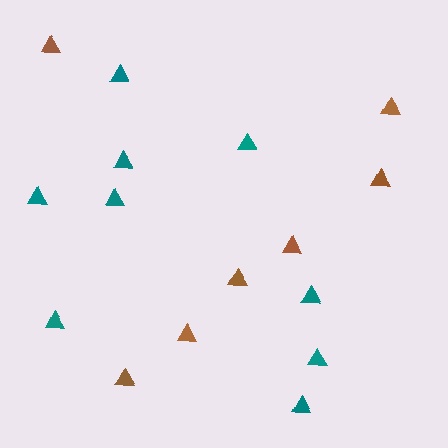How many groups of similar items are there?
There are 2 groups: one group of brown triangles (7) and one group of teal triangles (9).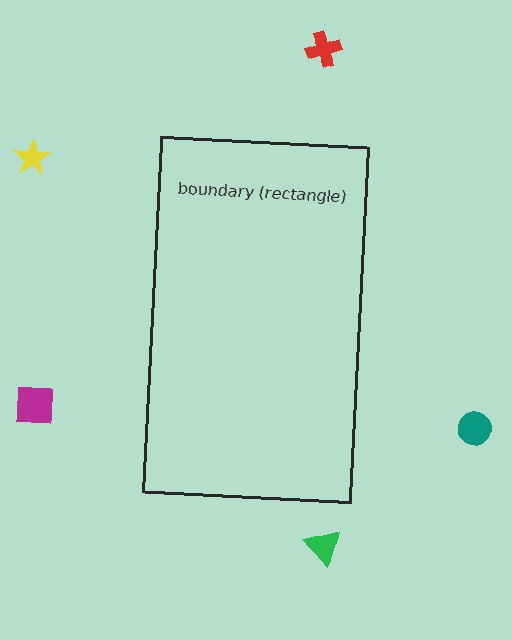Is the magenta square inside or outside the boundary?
Outside.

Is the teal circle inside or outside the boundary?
Outside.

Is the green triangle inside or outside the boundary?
Outside.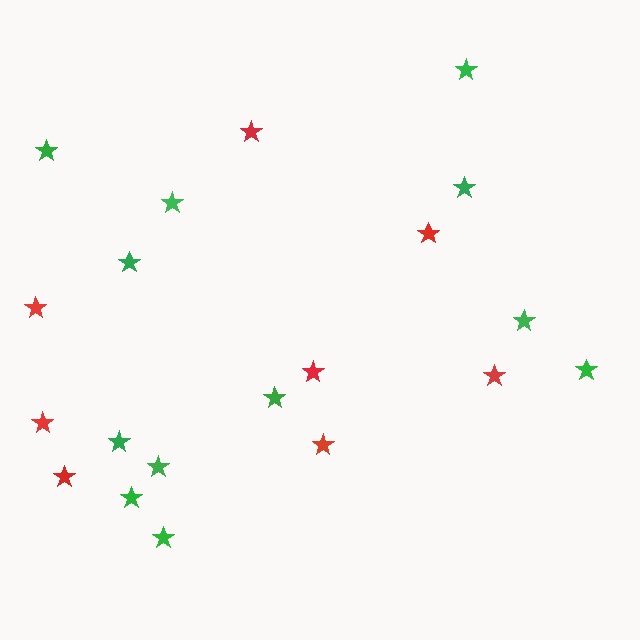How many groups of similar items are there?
There are 2 groups: one group of green stars (12) and one group of red stars (8).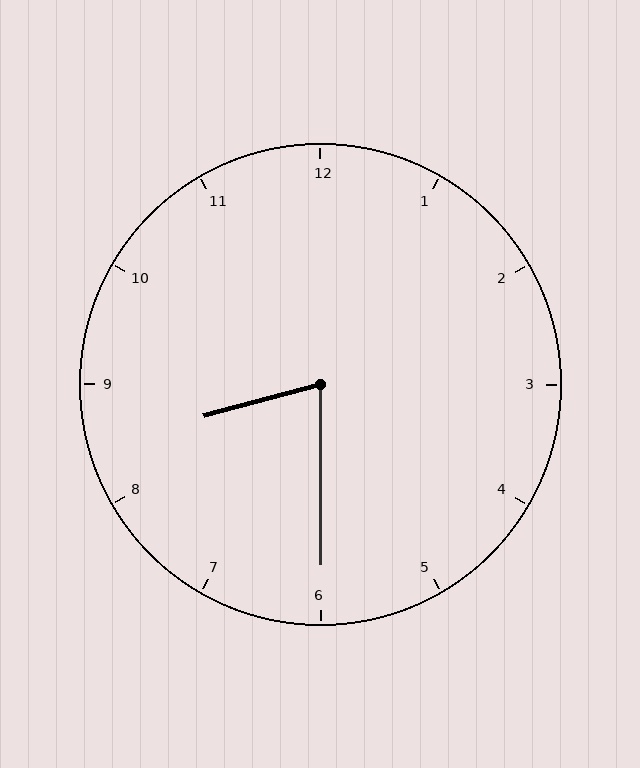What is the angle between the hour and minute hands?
Approximately 75 degrees.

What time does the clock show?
8:30.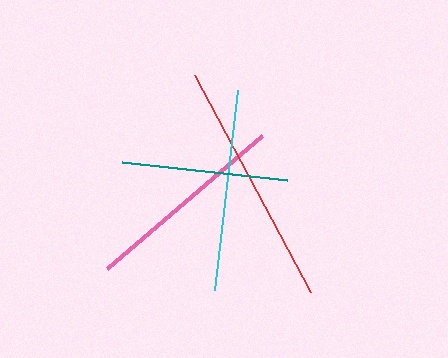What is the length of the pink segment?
The pink segment is approximately 205 pixels long.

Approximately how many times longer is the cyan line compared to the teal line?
The cyan line is approximately 1.2 times the length of the teal line.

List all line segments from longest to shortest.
From longest to shortest: red, pink, cyan, teal.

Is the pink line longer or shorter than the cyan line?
The pink line is longer than the cyan line.